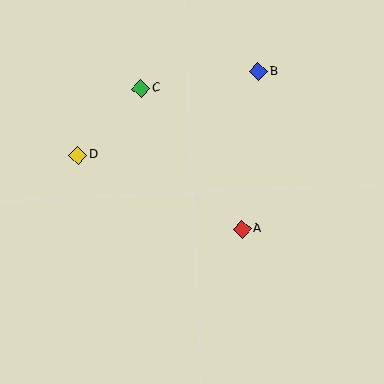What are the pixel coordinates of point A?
Point A is at (242, 229).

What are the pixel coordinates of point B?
Point B is at (258, 72).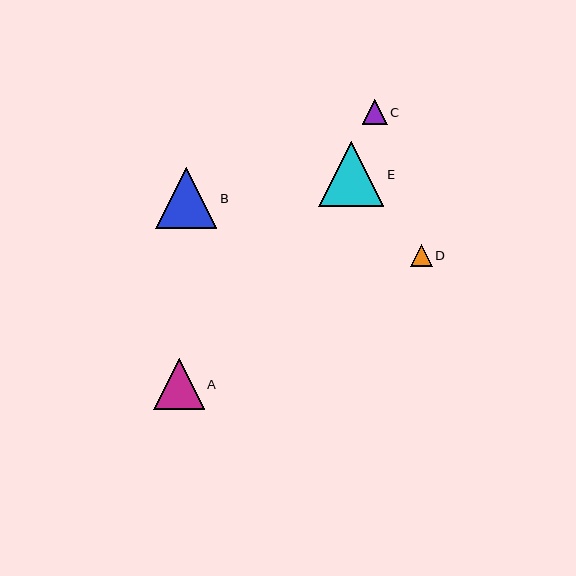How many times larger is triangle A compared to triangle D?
Triangle A is approximately 2.3 times the size of triangle D.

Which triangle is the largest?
Triangle E is the largest with a size of approximately 65 pixels.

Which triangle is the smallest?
Triangle D is the smallest with a size of approximately 22 pixels.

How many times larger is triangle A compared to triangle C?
Triangle A is approximately 2.0 times the size of triangle C.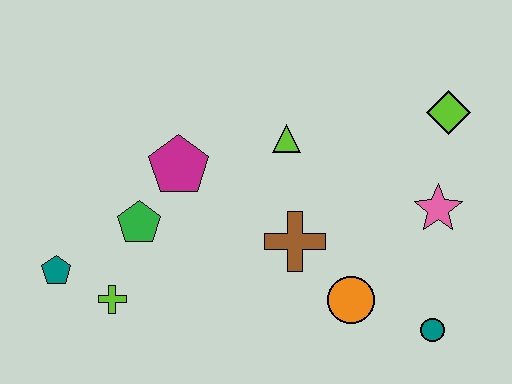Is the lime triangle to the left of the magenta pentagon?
No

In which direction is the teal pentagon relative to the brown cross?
The teal pentagon is to the left of the brown cross.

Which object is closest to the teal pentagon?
The lime cross is closest to the teal pentagon.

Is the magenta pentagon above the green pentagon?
Yes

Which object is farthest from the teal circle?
The teal pentagon is farthest from the teal circle.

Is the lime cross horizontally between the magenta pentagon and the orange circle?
No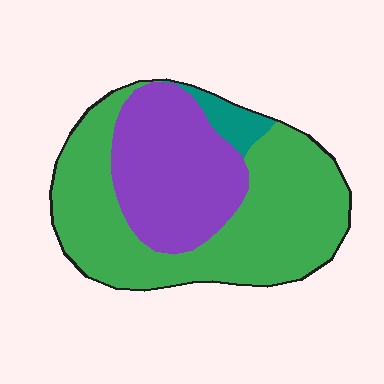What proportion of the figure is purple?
Purple covers roughly 35% of the figure.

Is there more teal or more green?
Green.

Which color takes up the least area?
Teal, at roughly 5%.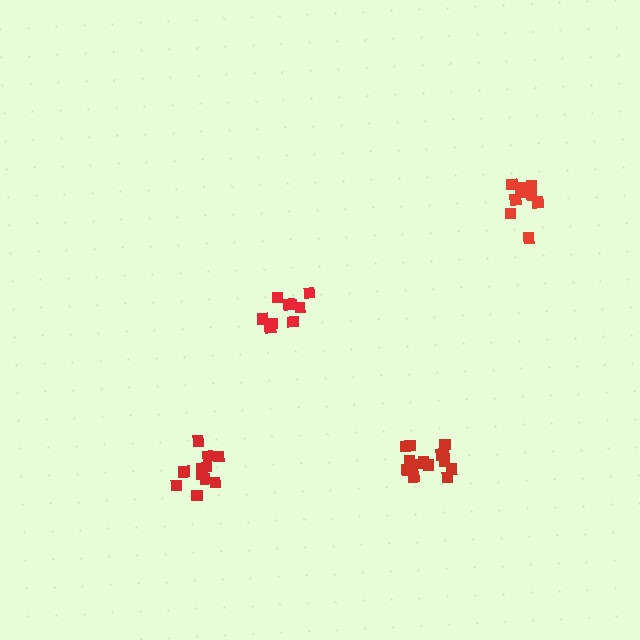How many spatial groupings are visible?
There are 4 spatial groupings.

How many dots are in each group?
Group 1: 11 dots, Group 2: 9 dots, Group 3: 9 dots, Group 4: 15 dots (44 total).